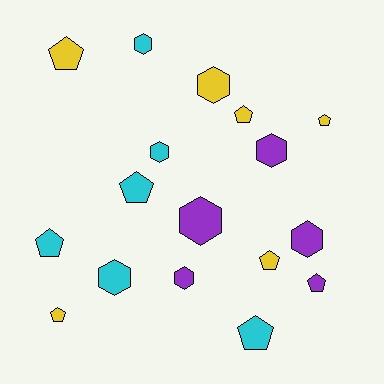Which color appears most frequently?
Yellow, with 6 objects.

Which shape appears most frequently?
Pentagon, with 9 objects.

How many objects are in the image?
There are 17 objects.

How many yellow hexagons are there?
There is 1 yellow hexagon.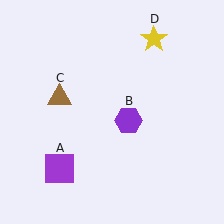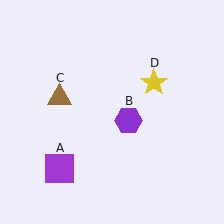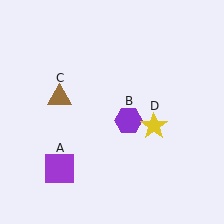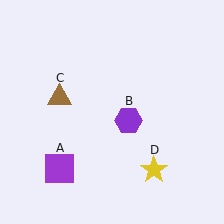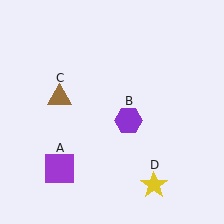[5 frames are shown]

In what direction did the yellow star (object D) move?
The yellow star (object D) moved down.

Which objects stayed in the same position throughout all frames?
Purple square (object A) and purple hexagon (object B) and brown triangle (object C) remained stationary.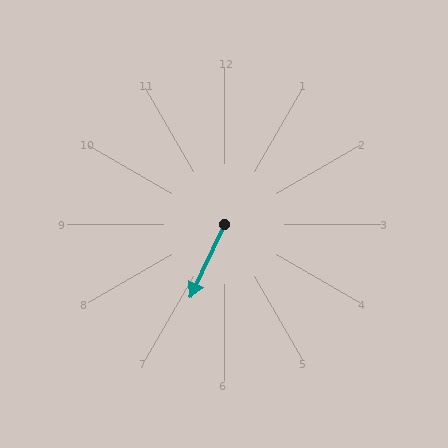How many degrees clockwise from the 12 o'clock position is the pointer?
Approximately 205 degrees.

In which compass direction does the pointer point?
Southwest.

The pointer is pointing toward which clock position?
Roughly 7 o'clock.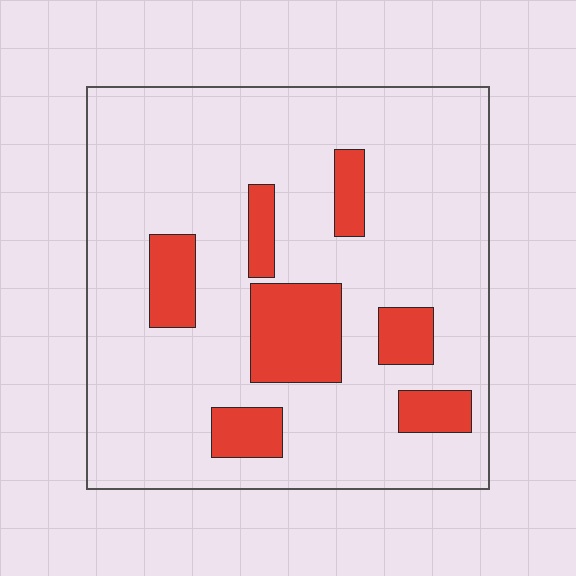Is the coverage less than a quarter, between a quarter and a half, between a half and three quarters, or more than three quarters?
Less than a quarter.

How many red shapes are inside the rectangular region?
7.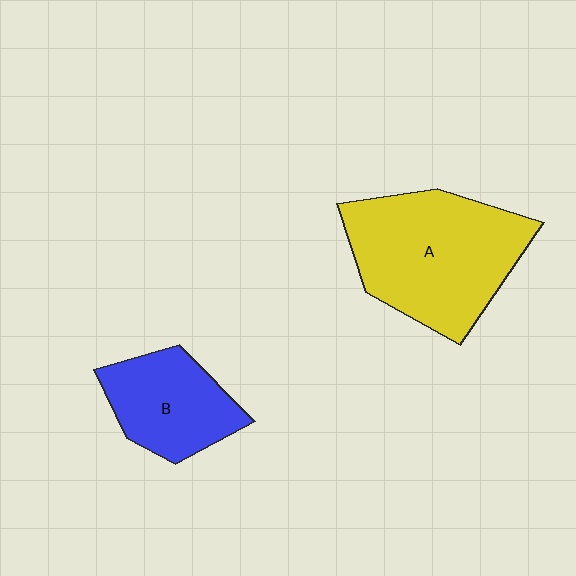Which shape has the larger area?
Shape A (yellow).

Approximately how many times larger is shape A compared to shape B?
Approximately 1.8 times.